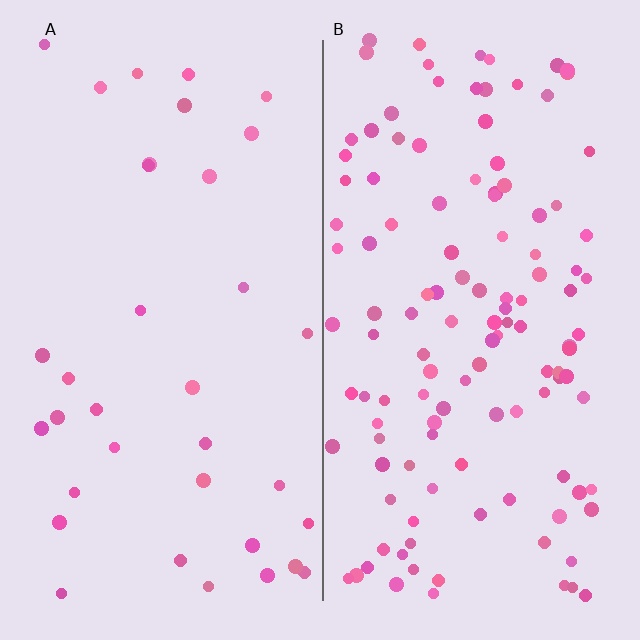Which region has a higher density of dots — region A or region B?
B (the right).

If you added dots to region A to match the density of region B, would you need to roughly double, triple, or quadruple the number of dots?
Approximately quadruple.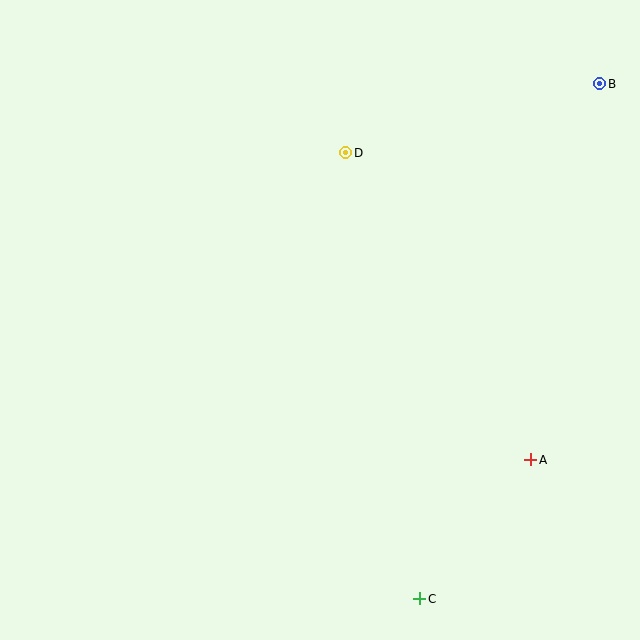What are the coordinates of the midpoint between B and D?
The midpoint between B and D is at (473, 118).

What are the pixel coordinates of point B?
Point B is at (600, 84).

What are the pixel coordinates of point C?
Point C is at (420, 599).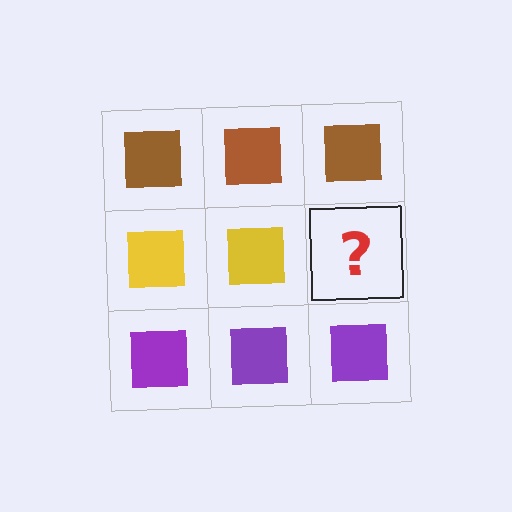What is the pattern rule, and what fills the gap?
The rule is that each row has a consistent color. The gap should be filled with a yellow square.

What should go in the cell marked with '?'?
The missing cell should contain a yellow square.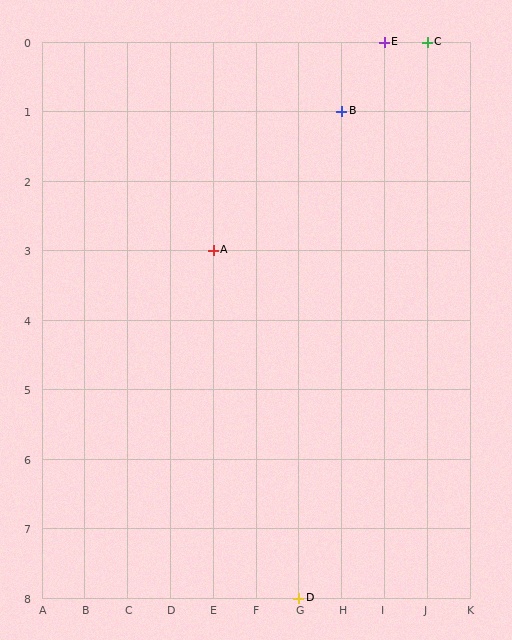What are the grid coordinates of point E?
Point E is at grid coordinates (I, 0).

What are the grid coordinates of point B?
Point B is at grid coordinates (H, 1).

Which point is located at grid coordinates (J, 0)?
Point C is at (J, 0).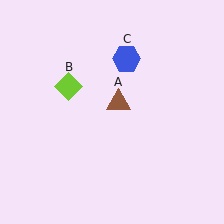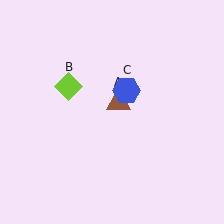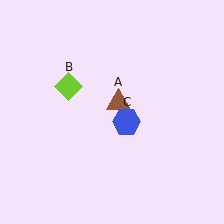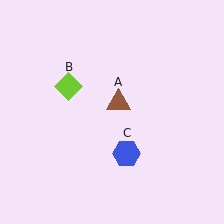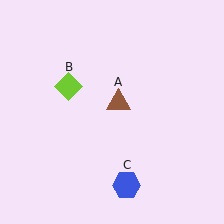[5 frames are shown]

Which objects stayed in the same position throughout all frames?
Brown triangle (object A) and lime diamond (object B) remained stationary.